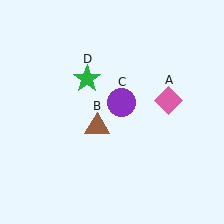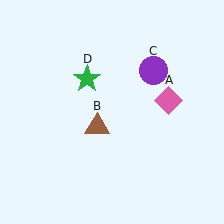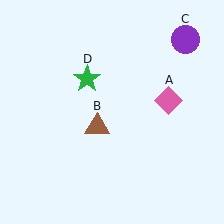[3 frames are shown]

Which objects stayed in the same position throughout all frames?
Pink diamond (object A) and brown triangle (object B) and green star (object D) remained stationary.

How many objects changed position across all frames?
1 object changed position: purple circle (object C).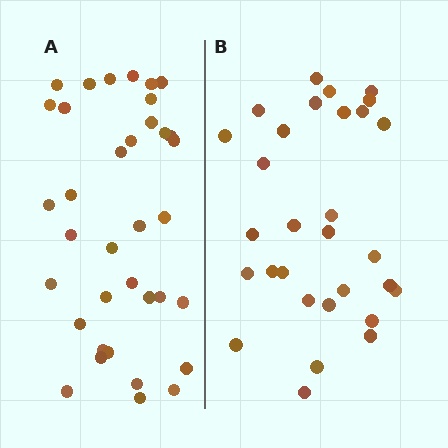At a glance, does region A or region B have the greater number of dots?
Region A (the left region) has more dots.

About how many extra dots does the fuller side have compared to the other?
Region A has about 6 more dots than region B.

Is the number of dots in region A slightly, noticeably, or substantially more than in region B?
Region A has only slightly more — the two regions are fairly close. The ratio is roughly 1.2 to 1.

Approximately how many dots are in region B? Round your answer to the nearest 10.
About 30 dots.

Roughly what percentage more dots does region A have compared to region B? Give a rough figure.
About 20% more.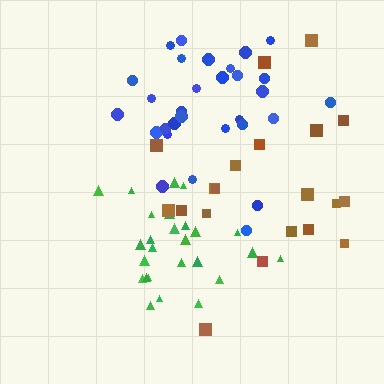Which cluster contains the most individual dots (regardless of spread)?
Blue (31).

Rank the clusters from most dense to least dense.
green, blue, brown.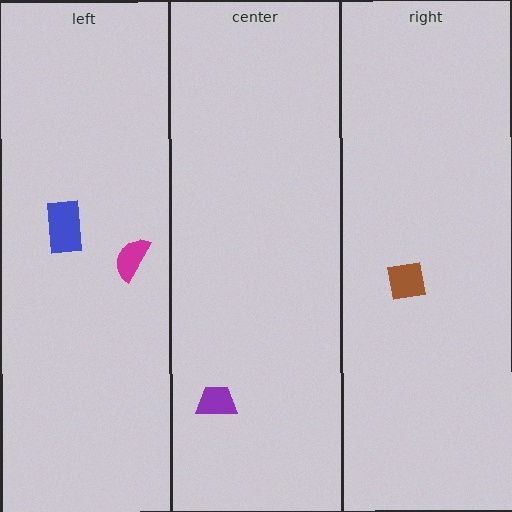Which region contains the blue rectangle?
The left region.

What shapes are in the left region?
The magenta semicircle, the blue rectangle.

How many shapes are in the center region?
1.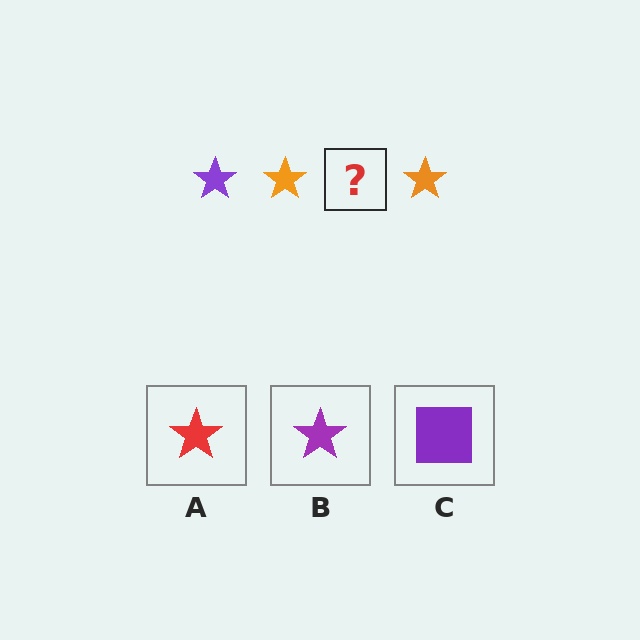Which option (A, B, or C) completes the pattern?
B.